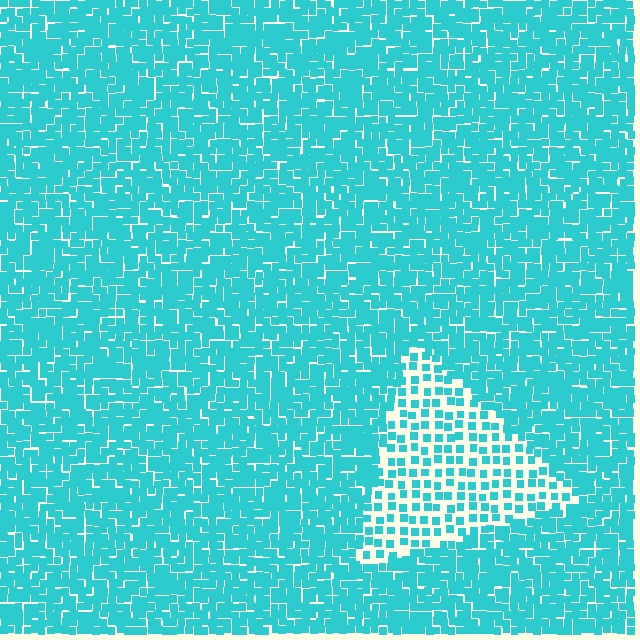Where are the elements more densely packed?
The elements are more densely packed outside the triangle boundary.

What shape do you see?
I see a triangle.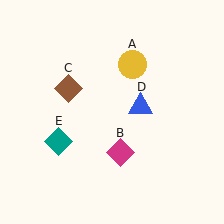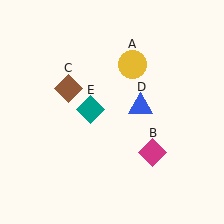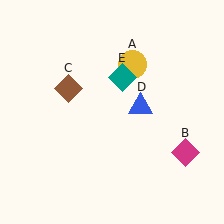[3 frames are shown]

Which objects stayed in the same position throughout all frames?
Yellow circle (object A) and brown diamond (object C) and blue triangle (object D) remained stationary.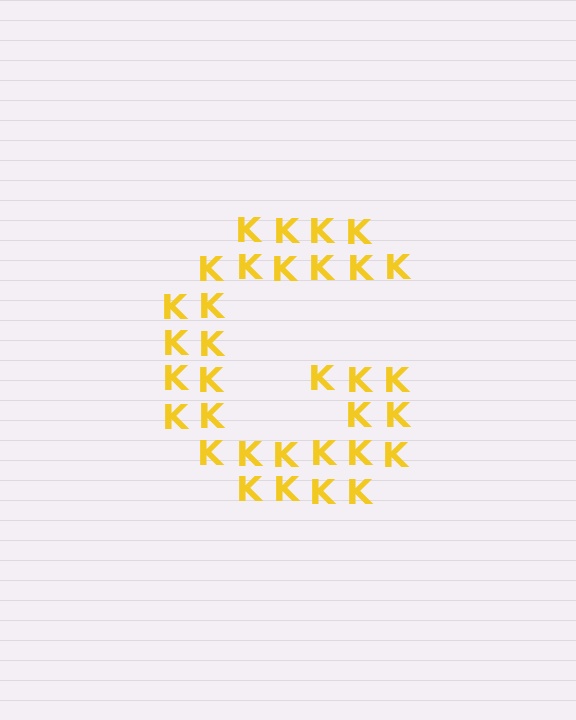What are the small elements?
The small elements are letter K's.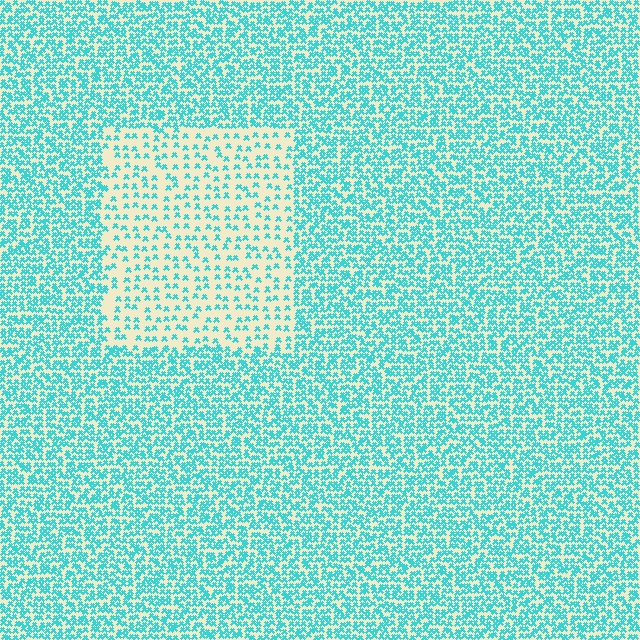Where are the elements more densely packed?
The elements are more densely packed outside the rectangle boundary.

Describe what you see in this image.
The image contains small cyan elements arranged at two different densities. A rectangle-shaped region is visible where the elements are less densely packed than the surrounding area.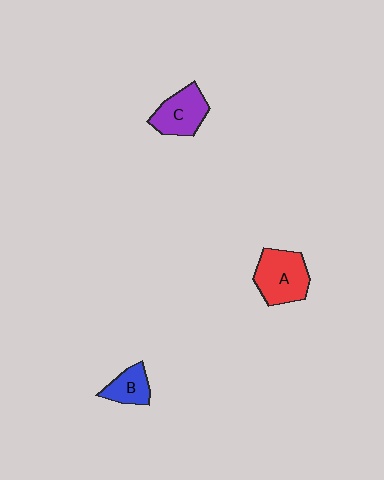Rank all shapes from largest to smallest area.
From largest to smallest: A (red), C (purple), B (blue).